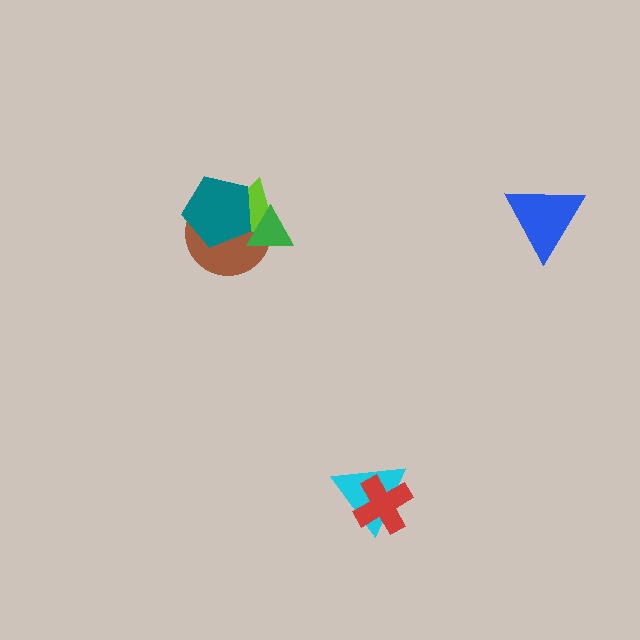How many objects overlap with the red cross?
1 object overlaps with the red cross.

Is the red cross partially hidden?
No, no other shape covers it.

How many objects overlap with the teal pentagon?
3 objects overlap with the teal pentagon.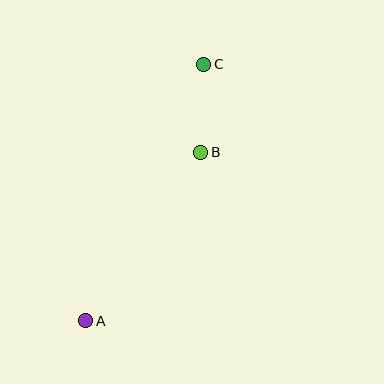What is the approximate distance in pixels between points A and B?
The distance between A and B is approximately 204 pixels.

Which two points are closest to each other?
Points B and C are closest to each other.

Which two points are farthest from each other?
Points A and C are farthest from each other.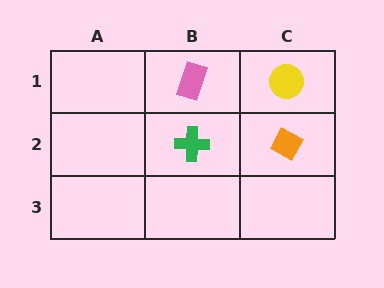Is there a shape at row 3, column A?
No, that cell is empty.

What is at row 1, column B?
A pink rectangle.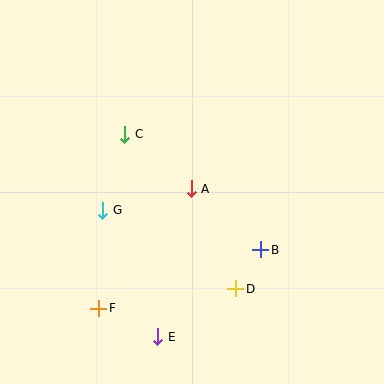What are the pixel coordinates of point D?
Point D is at (236, 289).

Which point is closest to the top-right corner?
Point A is closest to the top-right corner.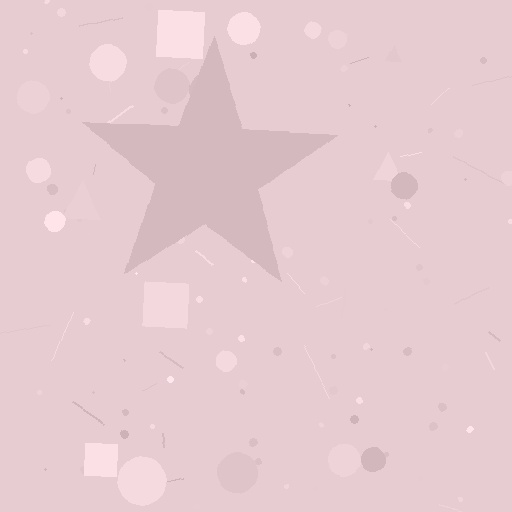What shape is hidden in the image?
A star is hidden in the image.